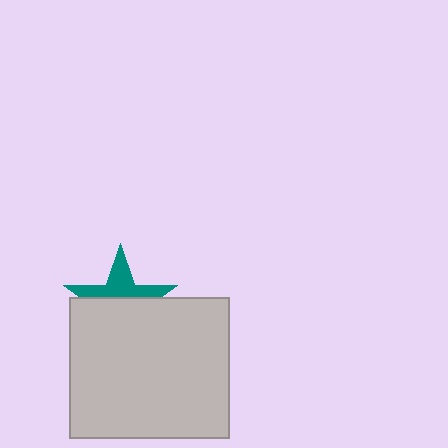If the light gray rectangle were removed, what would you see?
You would see the complete teal star.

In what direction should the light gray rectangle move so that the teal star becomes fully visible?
The light gray rectangle should move down. That is the shortest direction to clear the overlap and leave the teal star fully visible.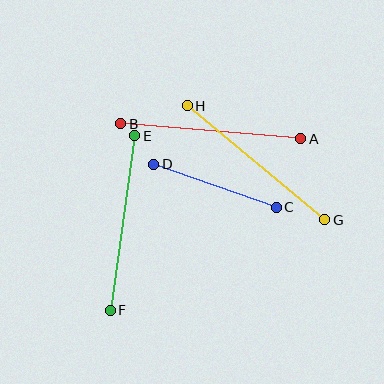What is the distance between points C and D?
The distance is approximately 130 pixels.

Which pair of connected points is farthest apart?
Points A and B are farthest apart.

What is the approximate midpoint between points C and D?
The midpoint is at approximately (215, 186) pixels.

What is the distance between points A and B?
The distance is approximately 180 pixels.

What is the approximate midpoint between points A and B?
The midpoint is at approximately (211, 131) pixels.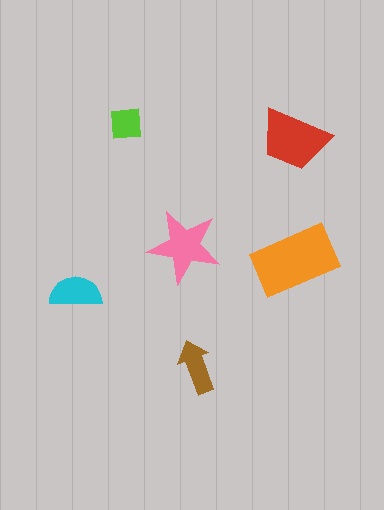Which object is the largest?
The orange rectangle.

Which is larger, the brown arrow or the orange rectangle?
The orange rectangle.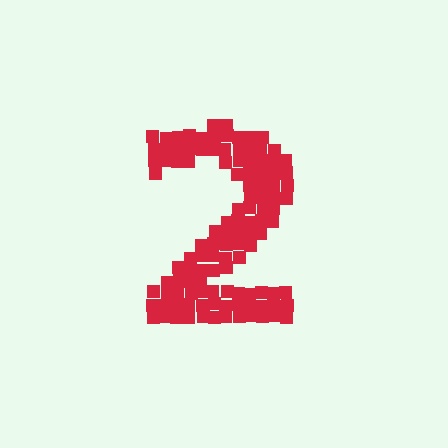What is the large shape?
The large shape is the digit 2.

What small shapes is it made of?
It is made of small squares.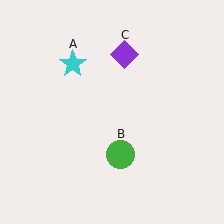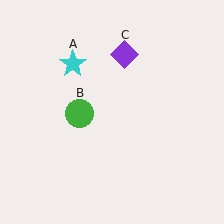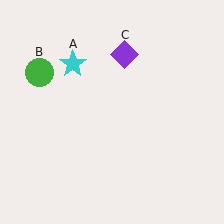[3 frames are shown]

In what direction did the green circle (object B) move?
The green circle (object B) moved up and to the left.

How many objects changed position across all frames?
1 object changed position: green circle (object B).